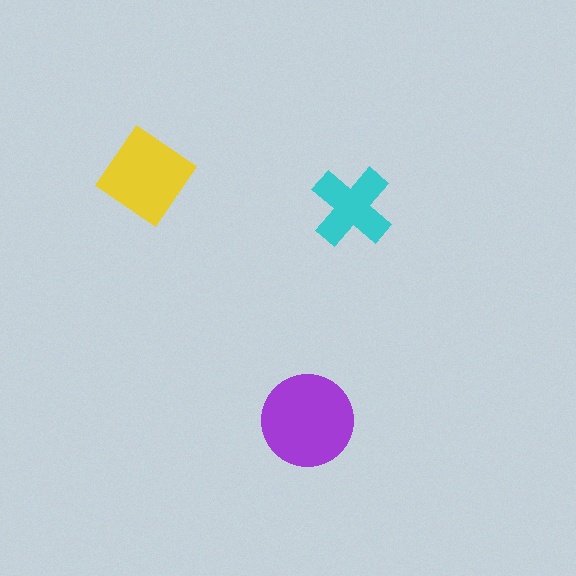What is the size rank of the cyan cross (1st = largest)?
3rd.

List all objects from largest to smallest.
The purple circle, the yellow diamond, the cyan cross.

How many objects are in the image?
There are 3 objects in the image.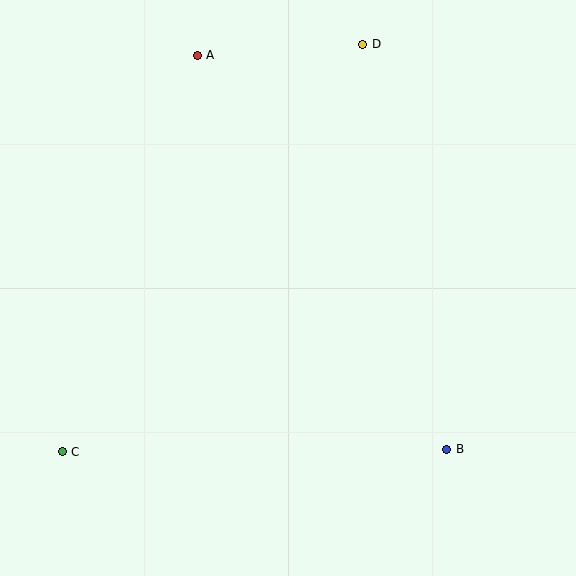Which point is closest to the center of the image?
Point B at (447, 449) is closest to the center.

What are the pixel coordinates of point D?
Point D is at (362, 44).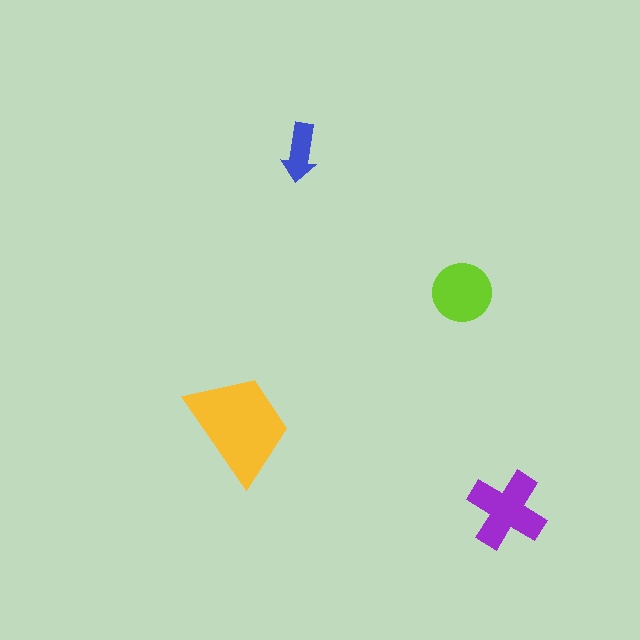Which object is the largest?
The yellow trapezoid.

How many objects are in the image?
There are 4 objects in the image.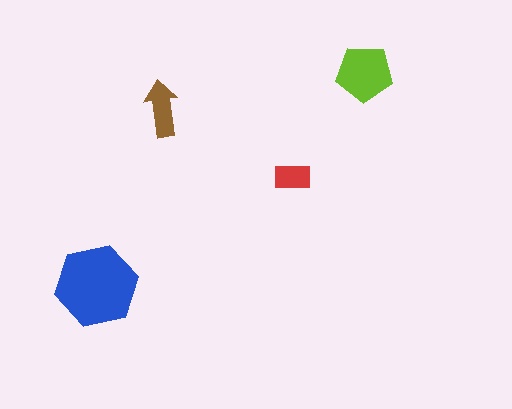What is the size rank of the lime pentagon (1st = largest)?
2nd.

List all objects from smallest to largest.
The red rectangle, the brown arrow, the lime pentagon, the blue hexagon.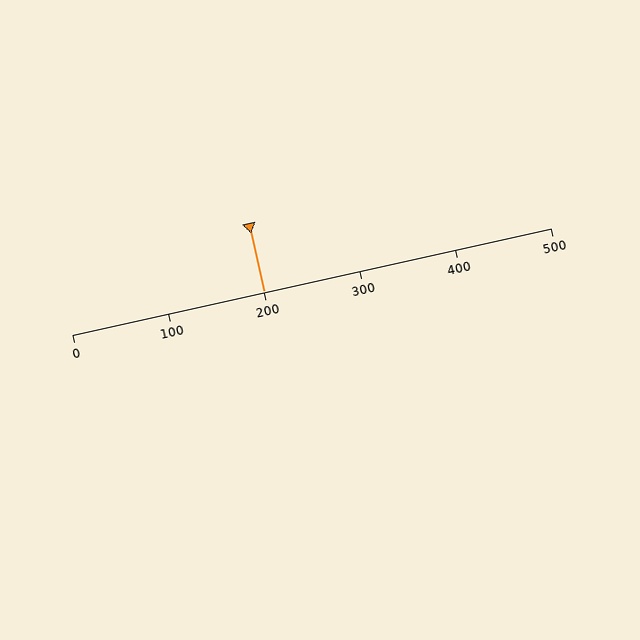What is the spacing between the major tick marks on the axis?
The major ticks are spaced 100 apart.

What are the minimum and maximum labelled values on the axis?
The axis runs from 0 to 500.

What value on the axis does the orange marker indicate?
The marker indicates approximately 200.